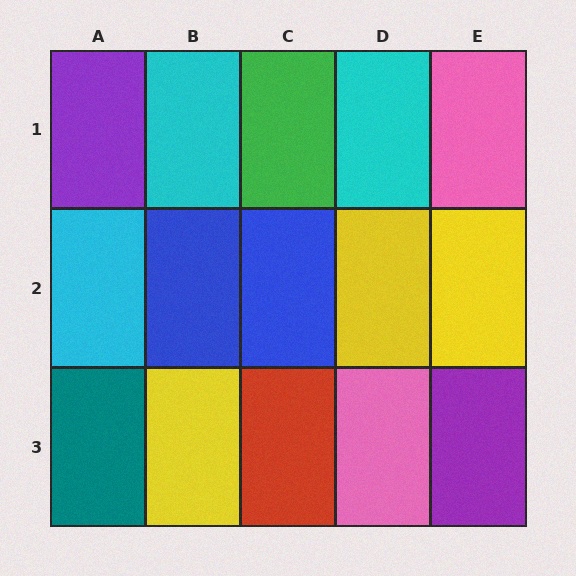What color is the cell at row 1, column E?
Pink.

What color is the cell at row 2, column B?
Blue.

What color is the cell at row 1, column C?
Green.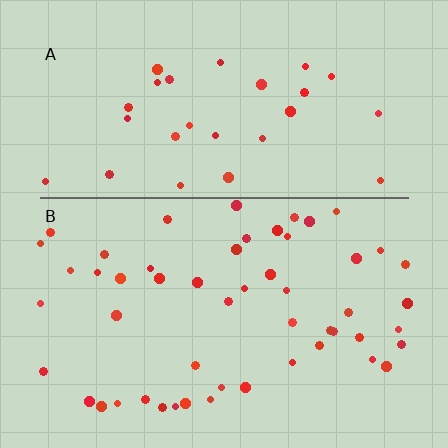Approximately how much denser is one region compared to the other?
Approximately 1.8× — region B over region A.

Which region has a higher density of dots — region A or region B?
B (the bottom).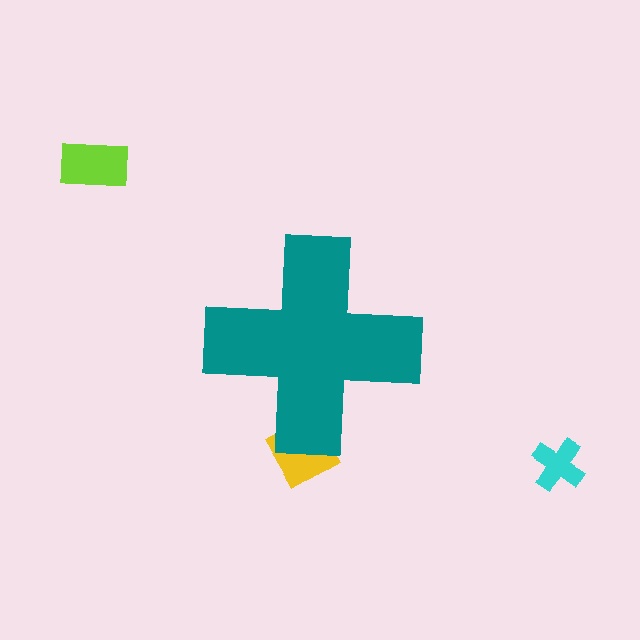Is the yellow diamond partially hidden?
Yes, the yellow diamond is partially hidden behind the teal cross.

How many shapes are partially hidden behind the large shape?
1 shape is partially hidden.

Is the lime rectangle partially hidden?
No, the lime rectangle is fully visible.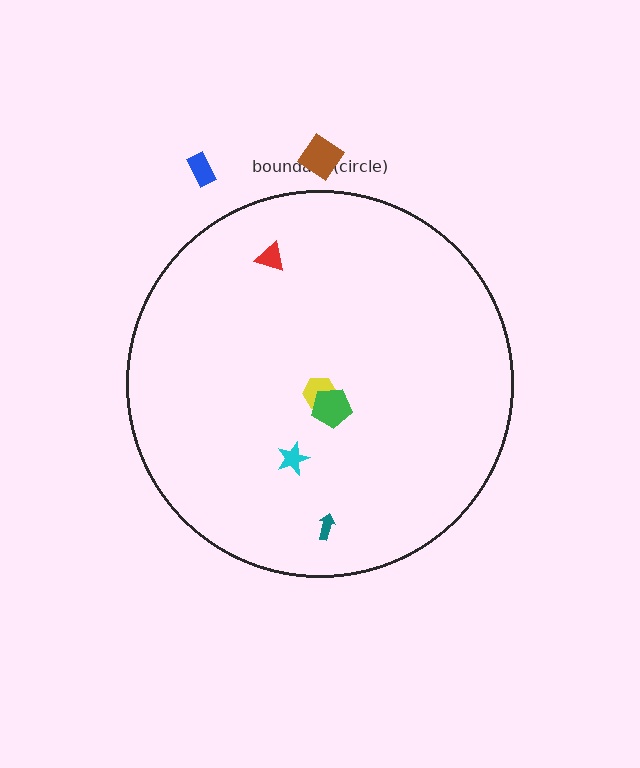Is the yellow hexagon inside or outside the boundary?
Inside.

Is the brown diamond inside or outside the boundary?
Outside.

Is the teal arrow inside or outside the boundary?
Inside.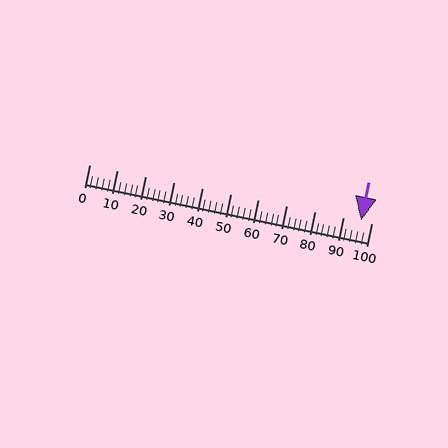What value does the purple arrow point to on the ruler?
The purple arrow points to approximately 96.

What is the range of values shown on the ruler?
The ruler shows values from 0 to 100.